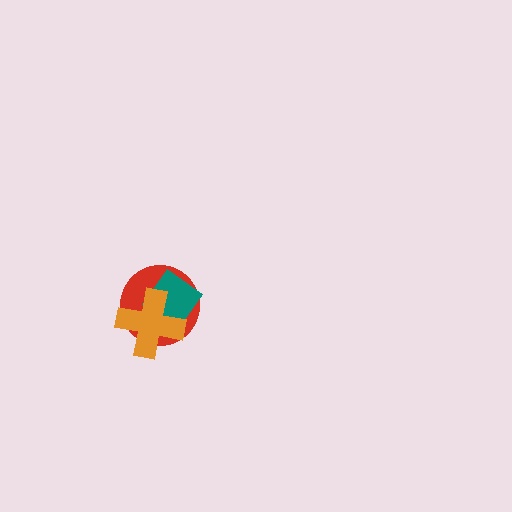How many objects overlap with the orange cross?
2 objects overlap with the orange cross.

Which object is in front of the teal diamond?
The orange cross is in front of the teal diamond.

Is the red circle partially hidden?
Yes, it is partially covered by another shape.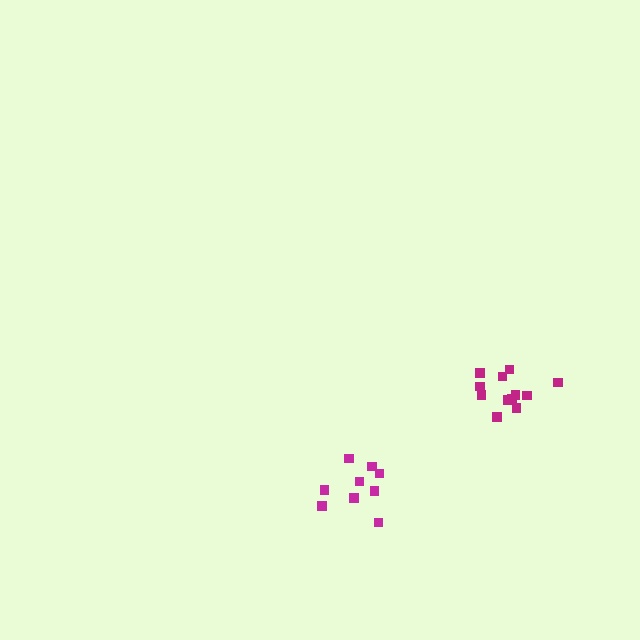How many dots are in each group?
Group 1: 9 dots, Group 2: 12 dots (21 total).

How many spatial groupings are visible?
There are 2 spatial groupings.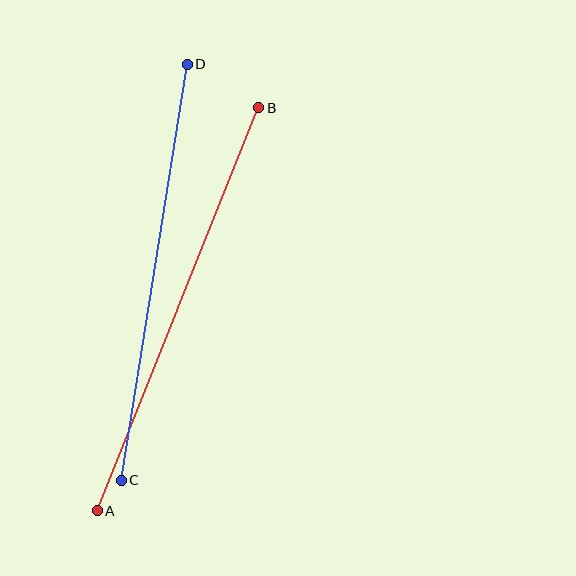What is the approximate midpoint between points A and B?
The midpoint is at approximately (178, 309) pixels.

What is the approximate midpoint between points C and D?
The midpoint is at approximately (154, 272) pixels.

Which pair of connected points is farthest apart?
Points A and B are farthest apart.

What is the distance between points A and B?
The distance is approximately 434 pixels.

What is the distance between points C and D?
The distance is approximately 421 pixels.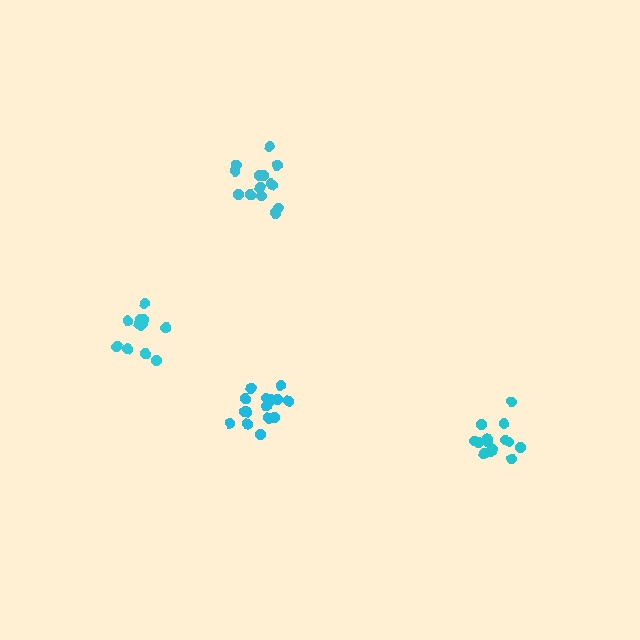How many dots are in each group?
Group 1: 12 dots, Group 2: 16 dots, Group 3: 14 dots, Group 4: 15 dots (57 total).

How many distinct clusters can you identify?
There are 4 distinct clusters.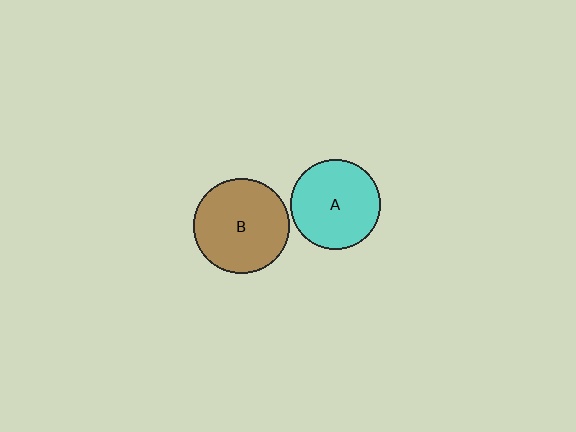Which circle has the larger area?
Circle B (brown).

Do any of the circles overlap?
No, none of the circles overlap.